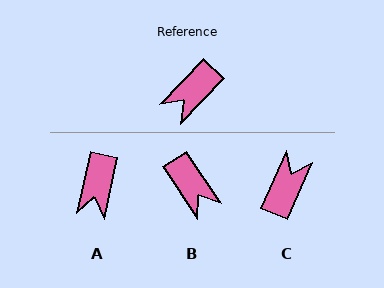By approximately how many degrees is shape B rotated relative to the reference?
Approximately 77 degrees counter-clockwise.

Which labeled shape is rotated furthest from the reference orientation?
C, about 160 degrees away.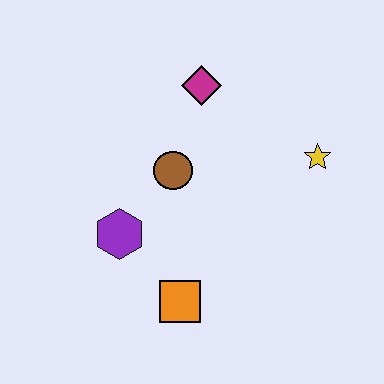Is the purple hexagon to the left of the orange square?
Yes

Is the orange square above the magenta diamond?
No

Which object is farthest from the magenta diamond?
The orange square is farthest from the magenta diamond.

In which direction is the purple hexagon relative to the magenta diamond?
The purple hexagon is below the magenta diamond.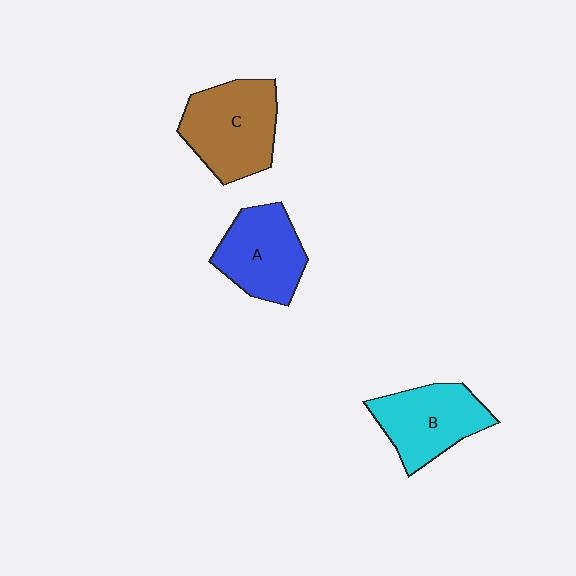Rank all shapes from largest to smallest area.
From largest to smallest: C (brown), B (cyan), A (blue).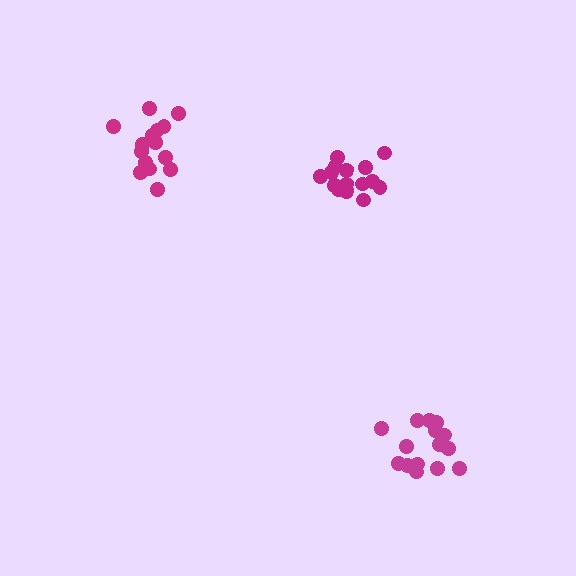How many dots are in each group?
Group 1: 15 dots, Group 2: 15 dots, Group 3: 15 dots (45 total).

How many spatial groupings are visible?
There are 3 spatial groupings.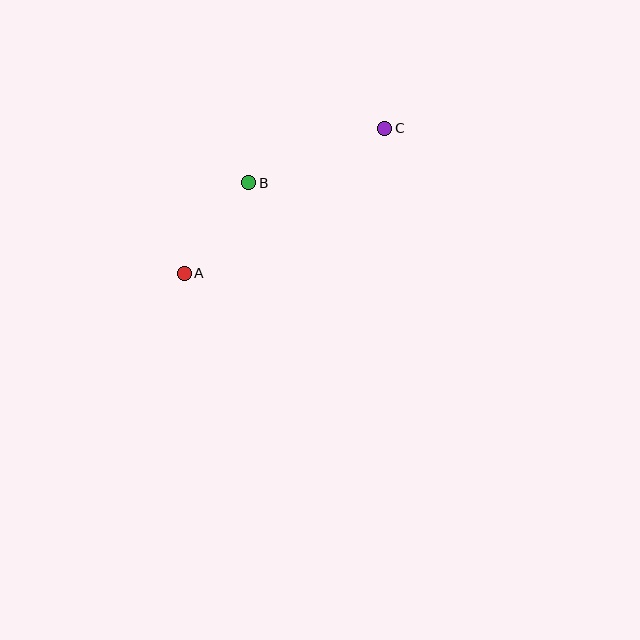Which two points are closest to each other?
Points A and B are closest to each other.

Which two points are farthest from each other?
Points A and C are farthest from each other.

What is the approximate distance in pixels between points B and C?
The distance between B and C is approximately 147 pixels.